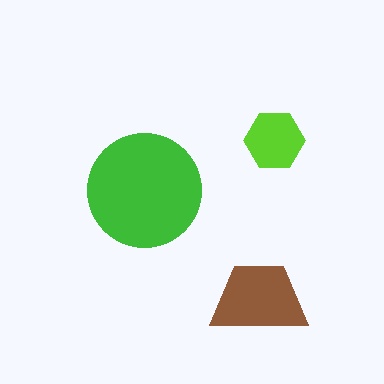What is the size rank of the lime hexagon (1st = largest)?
3rd.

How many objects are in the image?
There are 3 objects in the image.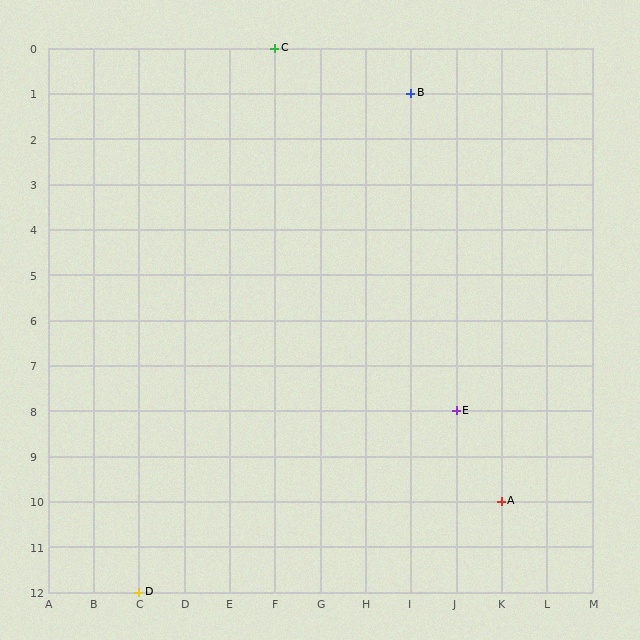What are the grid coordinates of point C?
Point C is at grid coordinates (F, 0).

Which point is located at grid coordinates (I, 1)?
Point B is at (I, 1).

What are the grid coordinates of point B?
Point B is at grid coordinates (I, 1).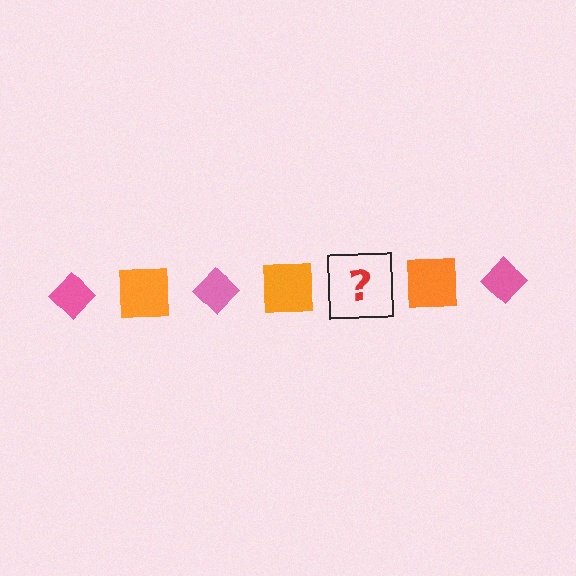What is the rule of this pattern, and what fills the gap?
The rule is that the pattern alternates between pink diamond and orange square. The gap should be filled with a pink diamond.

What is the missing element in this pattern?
The missing element is a pink diamond.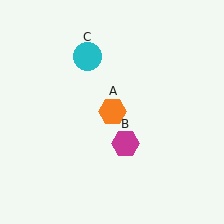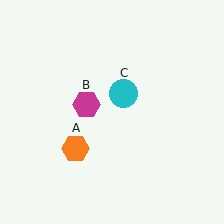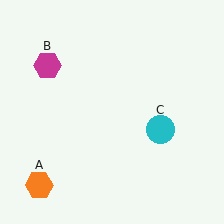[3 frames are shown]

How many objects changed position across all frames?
3 objects changed position: orange hexagon (object A), magenta hexagon (object B), cyan circle (object C).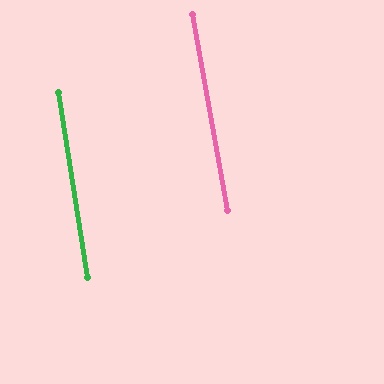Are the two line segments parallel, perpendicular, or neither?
Parallel — their directions differ by only 1.0°.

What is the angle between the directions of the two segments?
Approximately 1 degree.